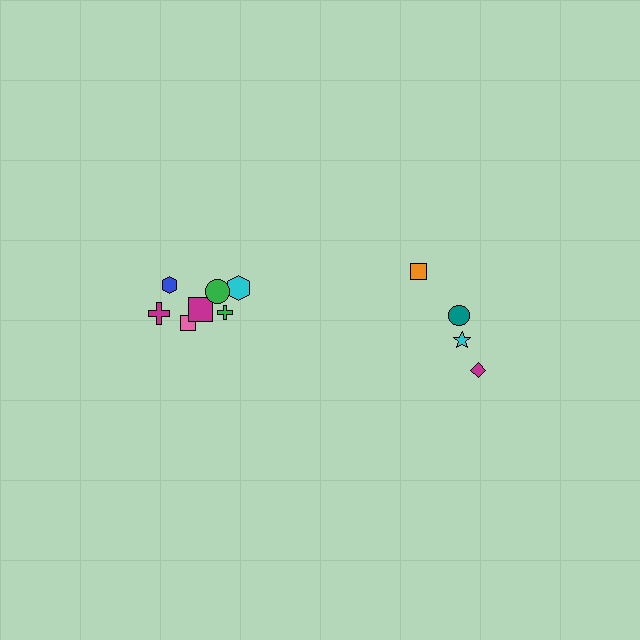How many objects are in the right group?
There are 4 objects.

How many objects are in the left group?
There are 7 objects.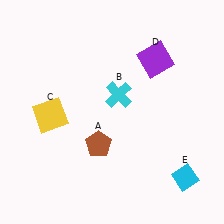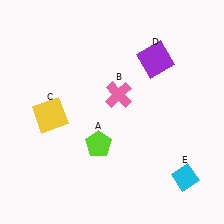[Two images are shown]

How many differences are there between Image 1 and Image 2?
There are 2 differences between the two images.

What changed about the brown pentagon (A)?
In Image 1, A is brown. In Image 2, it changed to lime.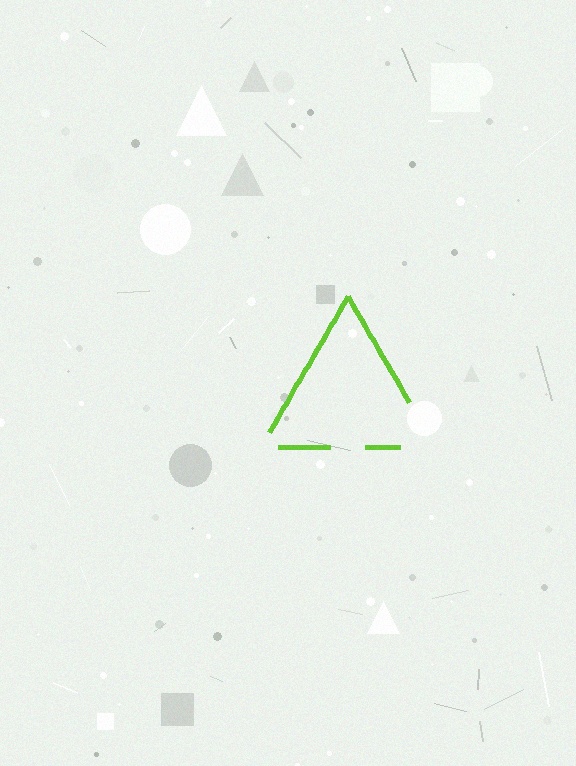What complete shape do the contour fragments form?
The contour fragments form a triangle.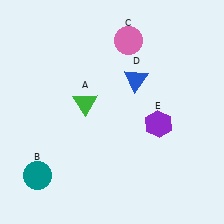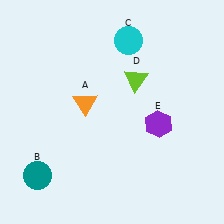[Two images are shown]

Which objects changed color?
A changed from green to orange. C changed from pink to cyan. D changed from blue to lime.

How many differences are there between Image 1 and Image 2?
There are 3 differences between the two images.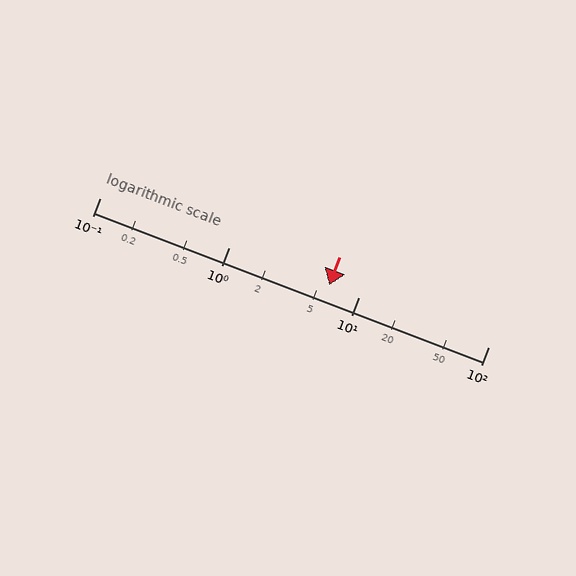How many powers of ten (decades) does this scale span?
The scale spans 3 decades, from 0.1 to 100.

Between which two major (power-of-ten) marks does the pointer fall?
The pointer is between 1 and 10.